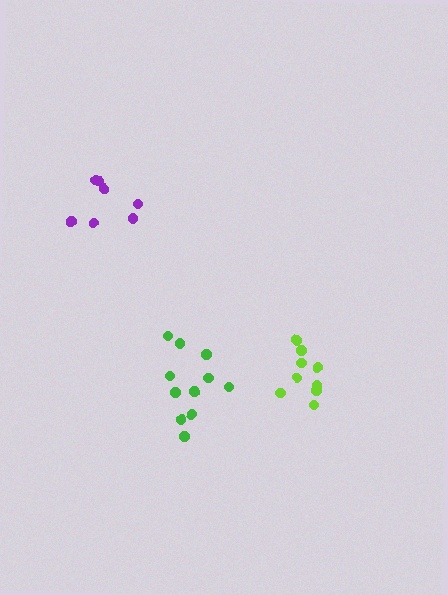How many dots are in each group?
Group 1: 9 dots, Group 2: 11 dots, Group 3: 7 dots (27 total).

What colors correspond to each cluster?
The clusters are colored: lime, green, purple.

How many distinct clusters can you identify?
There are 3 distinct clusters.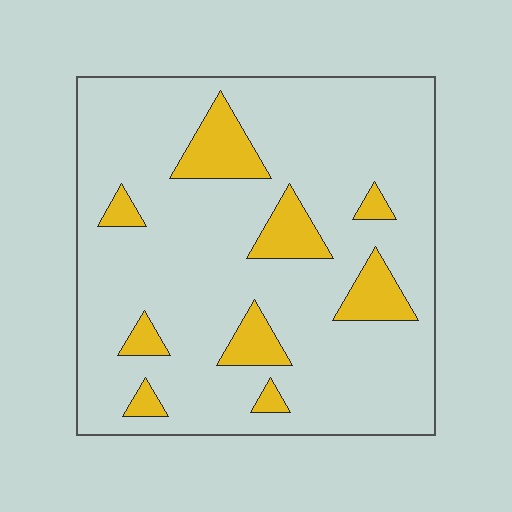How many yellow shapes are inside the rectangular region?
9.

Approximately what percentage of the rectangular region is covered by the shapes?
Approximately 15%.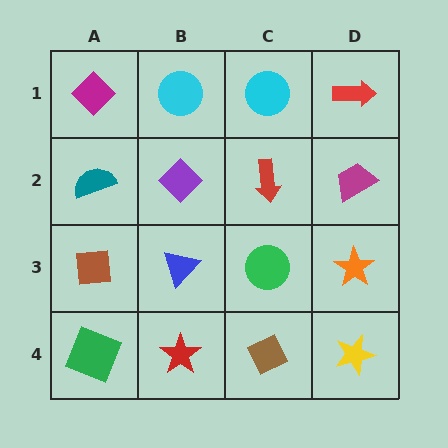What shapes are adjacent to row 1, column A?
A teal semicircle (row 2, column A), a cyan circle (row 1, column B).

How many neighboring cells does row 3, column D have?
3.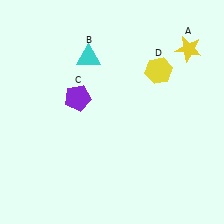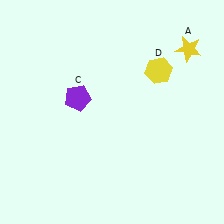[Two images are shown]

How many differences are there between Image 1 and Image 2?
There is 1 difference between the two images.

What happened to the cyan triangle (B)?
The cyan triangle (B) was removed in Image 2. It was in the top-left area of Image 1.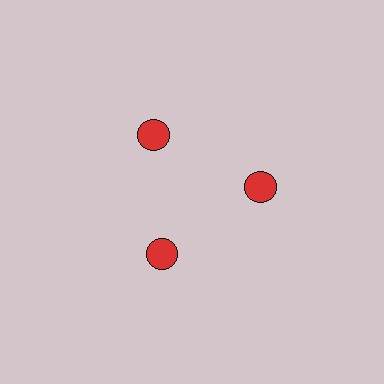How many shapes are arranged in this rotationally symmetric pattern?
There are 3 shapes, arranged in 3 groups of 1.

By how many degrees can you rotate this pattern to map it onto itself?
The pattern maps onto itself every 120 degrees of rotation.